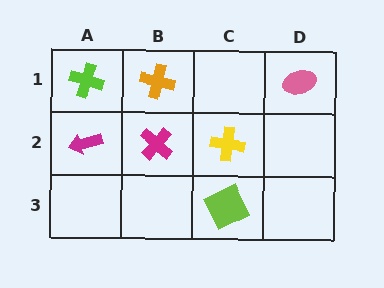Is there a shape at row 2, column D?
No, that cell is empty.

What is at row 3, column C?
A lime square.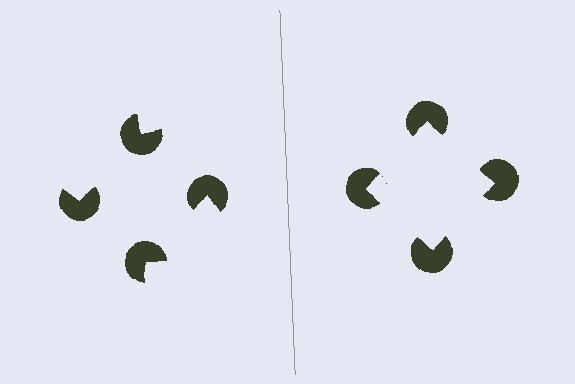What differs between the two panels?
The pac-man discs are positioned identically on both sides; only the wedge orientations differ. On the right they align to a square; on the left they are misaligned.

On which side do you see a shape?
An illusory square appears on the right side. On the left side the wedge cuts are rotated, so no coherent shape forms.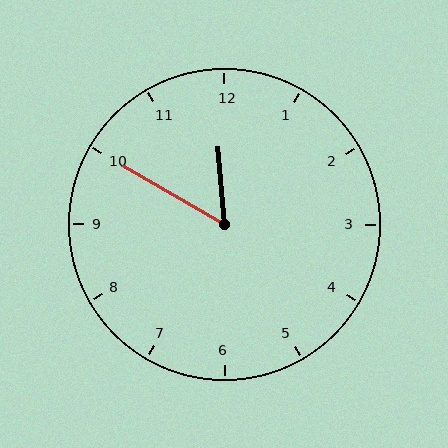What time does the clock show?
11:50.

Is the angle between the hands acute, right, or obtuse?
It is acute.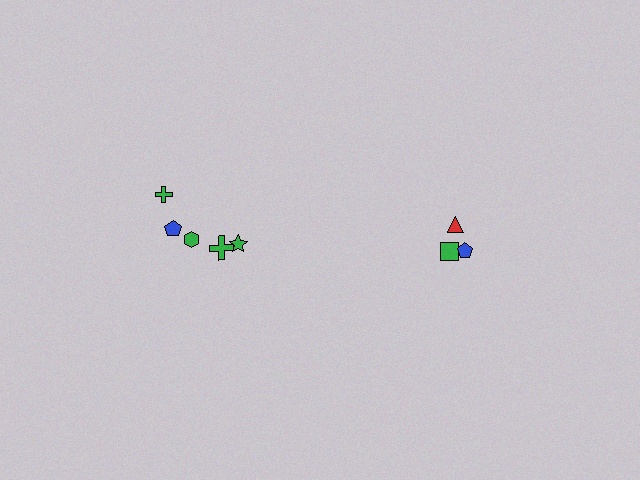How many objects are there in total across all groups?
There are 8 objects.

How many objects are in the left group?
There are 5 objects.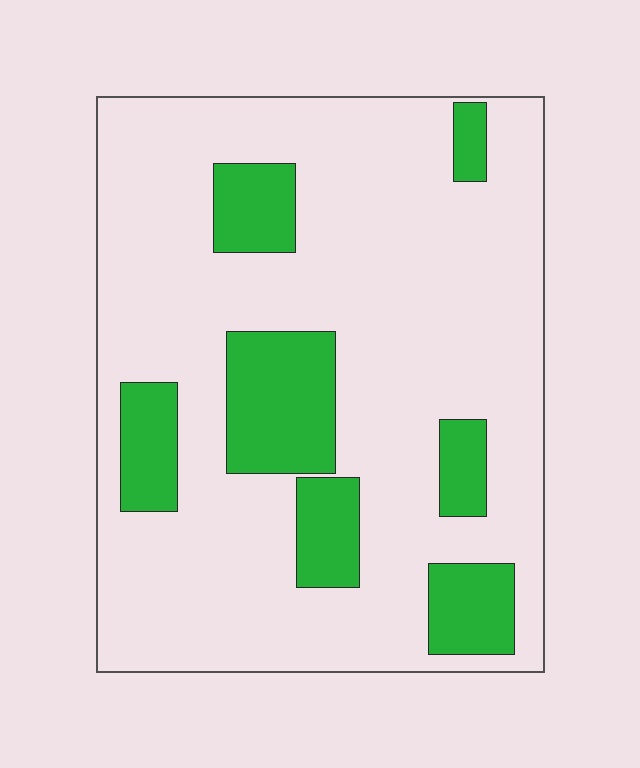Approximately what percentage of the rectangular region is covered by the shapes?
Approximately 20%.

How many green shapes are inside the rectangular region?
7.